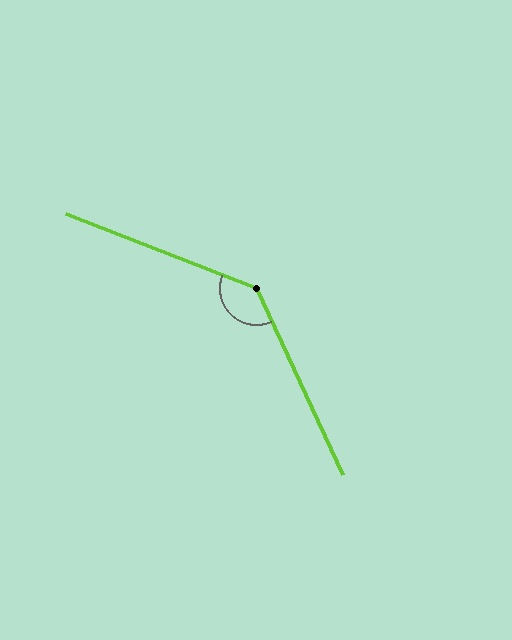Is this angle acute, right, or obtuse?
It is obtuse.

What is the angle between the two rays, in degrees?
Approximately 136 degrees.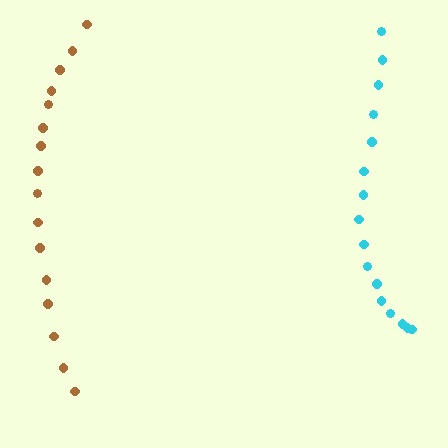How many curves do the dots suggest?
There are 2 distinct paths.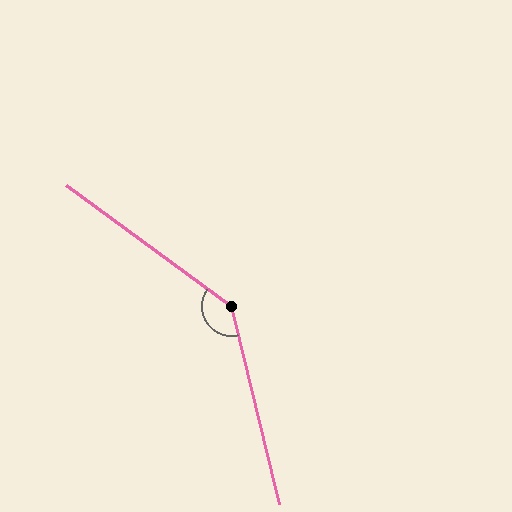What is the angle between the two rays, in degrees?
Approximately 139 degrees.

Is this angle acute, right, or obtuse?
It is obtuse.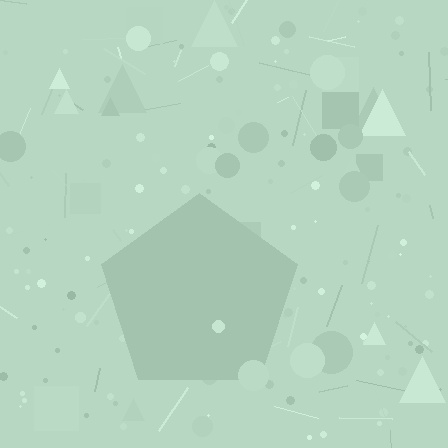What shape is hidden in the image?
A pentagon is hidden in the image.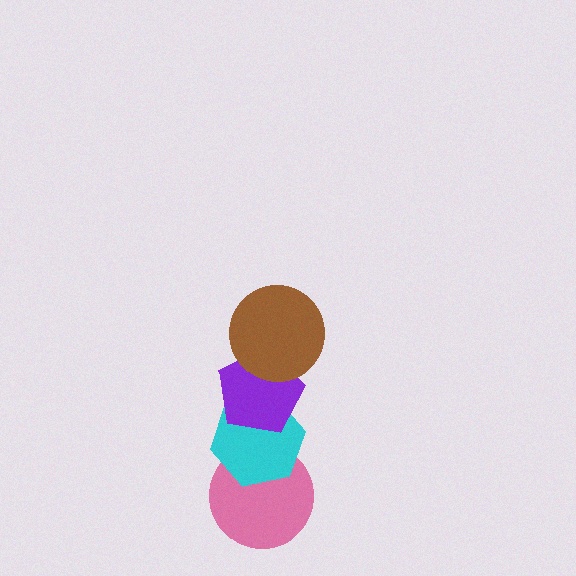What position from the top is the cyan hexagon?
The cyan hexagon is 3rd from the top.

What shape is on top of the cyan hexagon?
The purple pentagon is on top of the cyan hexagon.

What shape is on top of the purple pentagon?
The brown circle is on top of the purple pentagon.